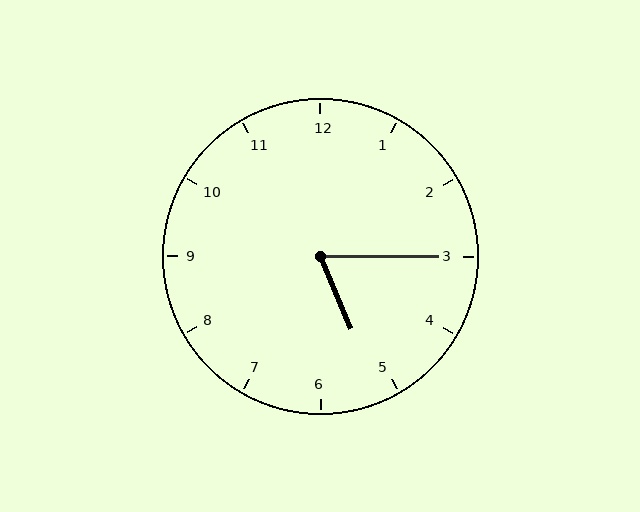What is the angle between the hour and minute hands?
Approximately 68 degrees.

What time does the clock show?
5:15.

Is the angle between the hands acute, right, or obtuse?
It is acute.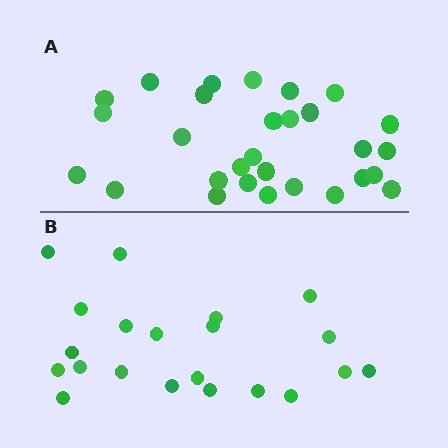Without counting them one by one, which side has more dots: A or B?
Region A (the top region) has more dots.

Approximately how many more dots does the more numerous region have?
Region A has roughly 8 or so more dots than region B.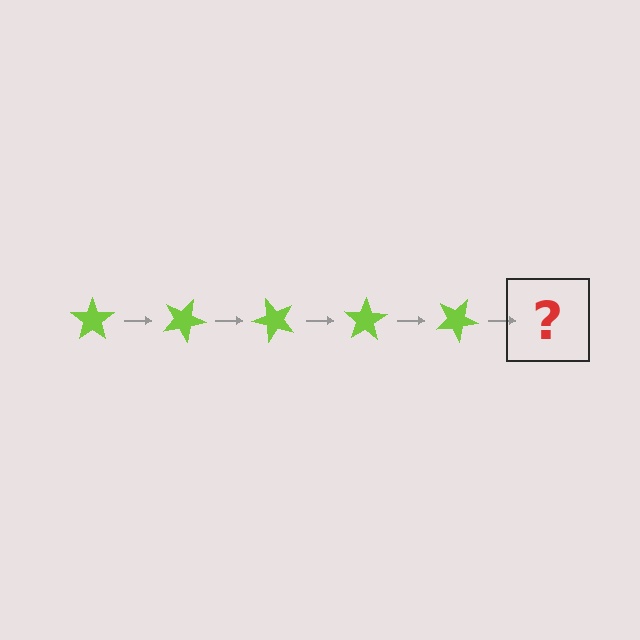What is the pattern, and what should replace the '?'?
The pattern is that the star rotates 25 degrees each step. The '?' should be a lime star rotated 125 degrees.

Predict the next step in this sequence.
The next step is a lime star rotated 125 degrees.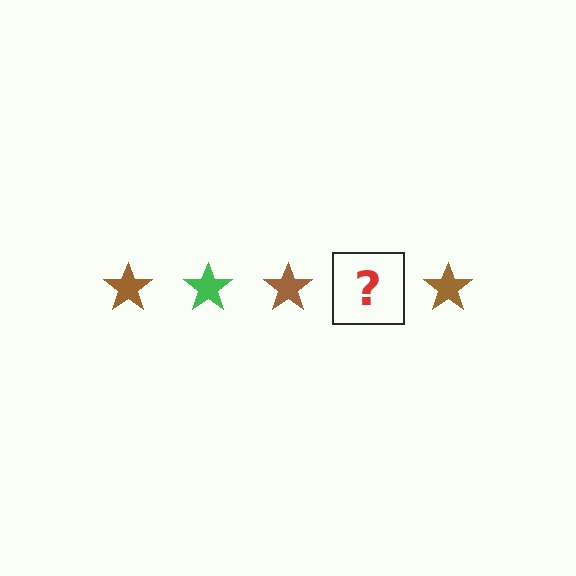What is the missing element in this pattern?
The missing element is a green star.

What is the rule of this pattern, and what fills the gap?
The rule is that the pattern cycles through brown, green stars. The gap should be filled with a green star.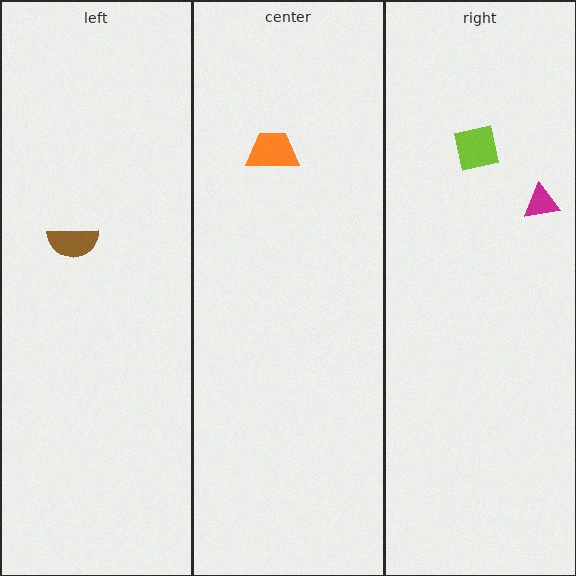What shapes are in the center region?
The orange trapezoid.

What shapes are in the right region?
The lime square, the magenta triangle.